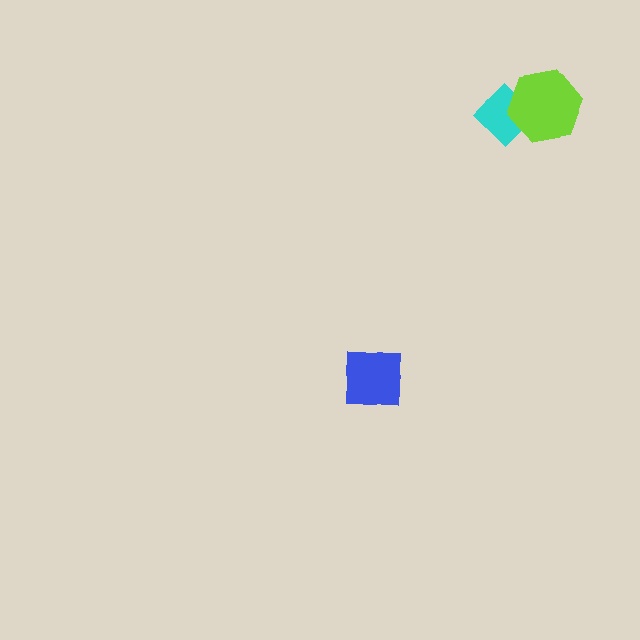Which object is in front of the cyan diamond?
The lime hexagon is in front of the cyan diamond.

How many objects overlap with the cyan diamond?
1 object overlaps with the cyan diamond.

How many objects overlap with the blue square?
0 objects overlap with the blue square.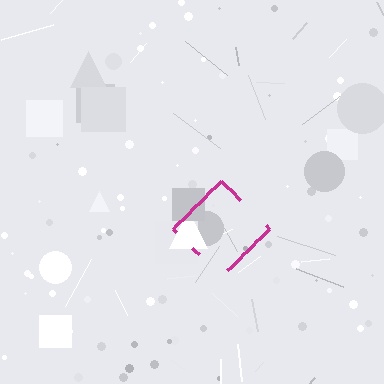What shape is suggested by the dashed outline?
The dashed outline suggests a diamond.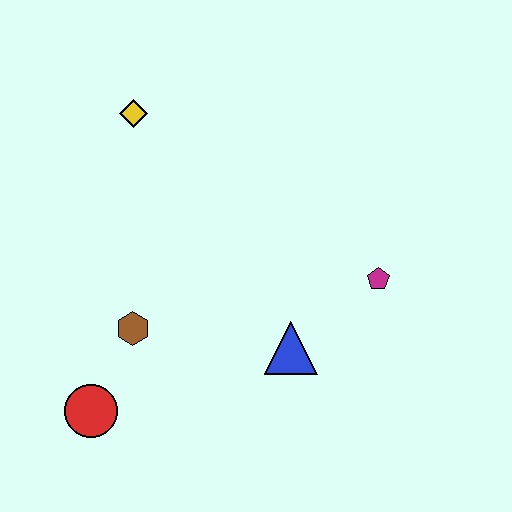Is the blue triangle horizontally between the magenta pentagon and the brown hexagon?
Yes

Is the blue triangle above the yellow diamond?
No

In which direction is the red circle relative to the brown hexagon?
The red circle is below the brown hexagon.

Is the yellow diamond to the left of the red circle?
No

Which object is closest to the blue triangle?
The magenta pentagon is closest to the blue triangle.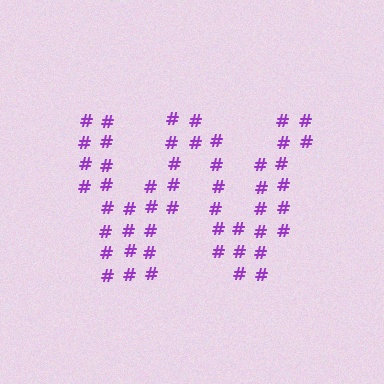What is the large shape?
The large shape is the letter W.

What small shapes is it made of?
It is made of small hash symbols.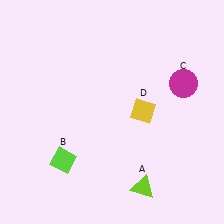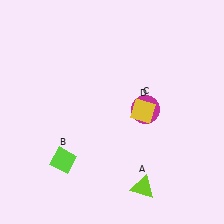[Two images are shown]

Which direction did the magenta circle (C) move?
The magenta circle (C) moved left.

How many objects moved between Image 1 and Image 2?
1 object moved between the two images.